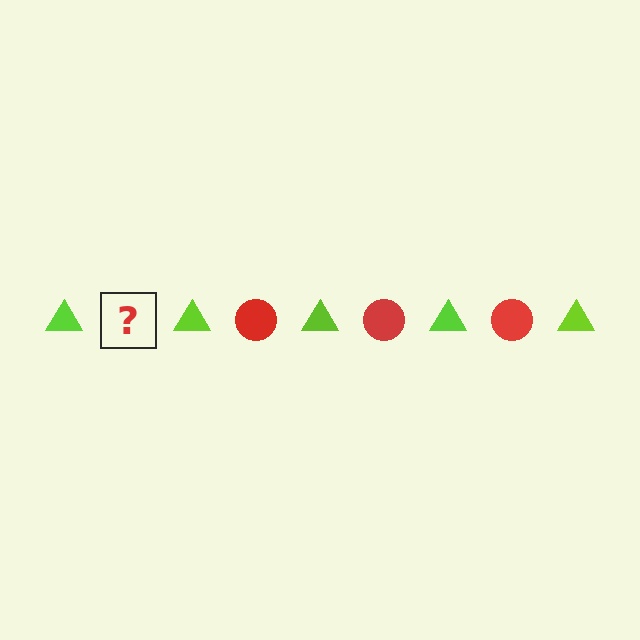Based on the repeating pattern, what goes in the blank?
The blank should be a red circle.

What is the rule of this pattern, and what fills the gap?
The rule is that the pattern alternates between lime triangle and red circle. The gap should be filled with a red circle.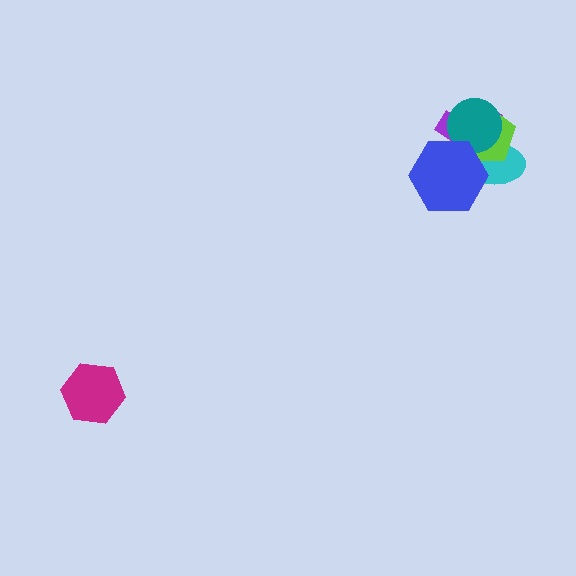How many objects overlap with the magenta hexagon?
0 objects overlap with the magenta hexagon.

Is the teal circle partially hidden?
Yes, it is partially covered by another shape.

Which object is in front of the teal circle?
The blue hexagon is in front of the teal circle.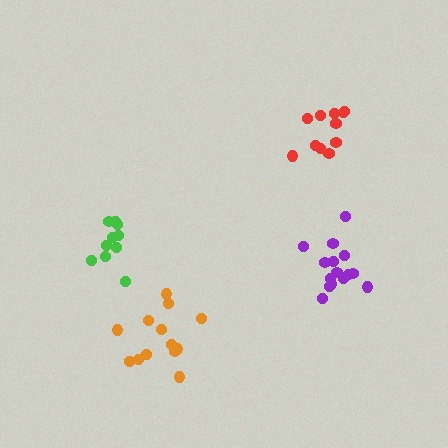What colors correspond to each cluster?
The clusters are colored: red, purple, green, orange.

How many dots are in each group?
Group 1: 11 dots, Group 2: 15 dots, Group 3: 10 dots, Group 4: 13 dots (49 total).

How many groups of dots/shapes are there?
There are 4 groups.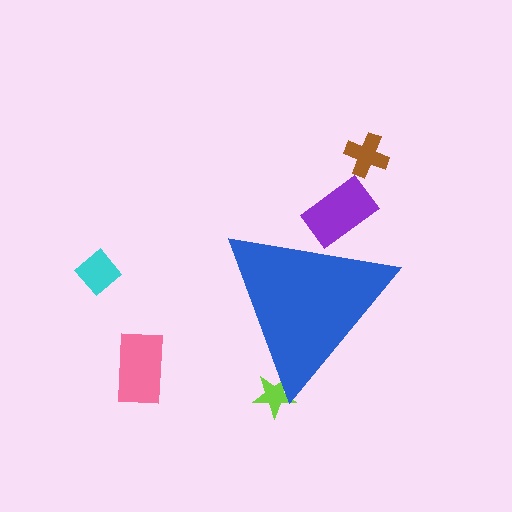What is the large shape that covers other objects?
A blue triangle.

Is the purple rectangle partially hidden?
Yes, the purple rectangle is partially hidden behind the blue triangle.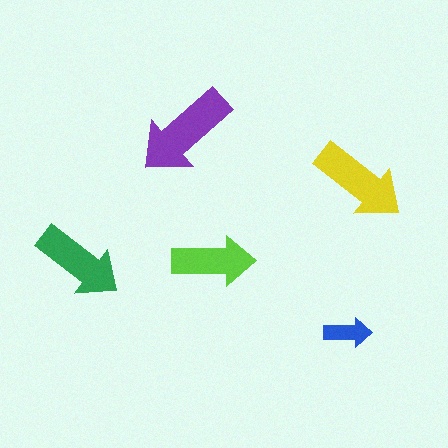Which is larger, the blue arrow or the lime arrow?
The lime one.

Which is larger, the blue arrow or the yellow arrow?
The yellow one.